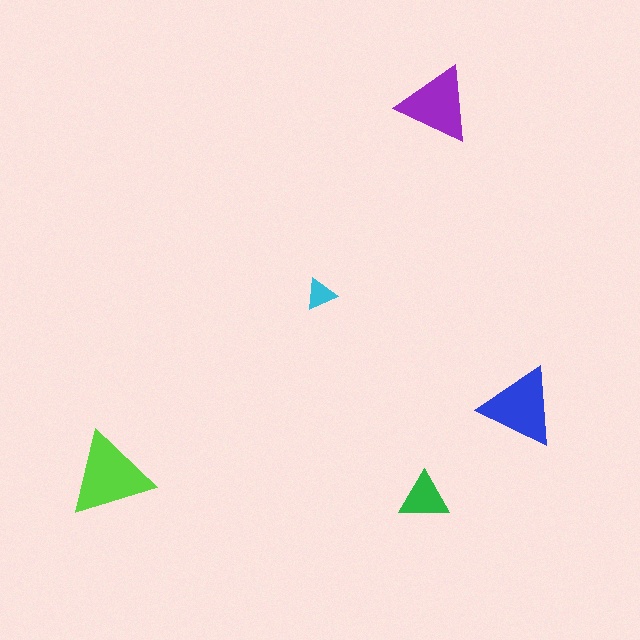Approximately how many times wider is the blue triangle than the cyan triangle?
About 2.5 times wider.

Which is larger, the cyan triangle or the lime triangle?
The lime one.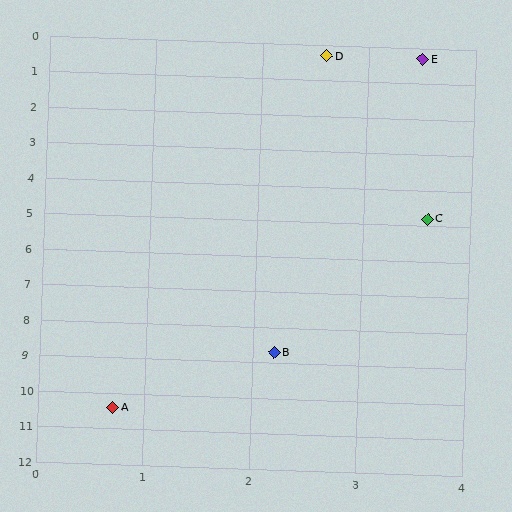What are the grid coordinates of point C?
Point C is at approximately (3.6, 4.8).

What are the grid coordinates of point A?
Point A is at approximately (0.7, 10.4).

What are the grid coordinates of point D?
Point D is at approximately (2.6, 0.3).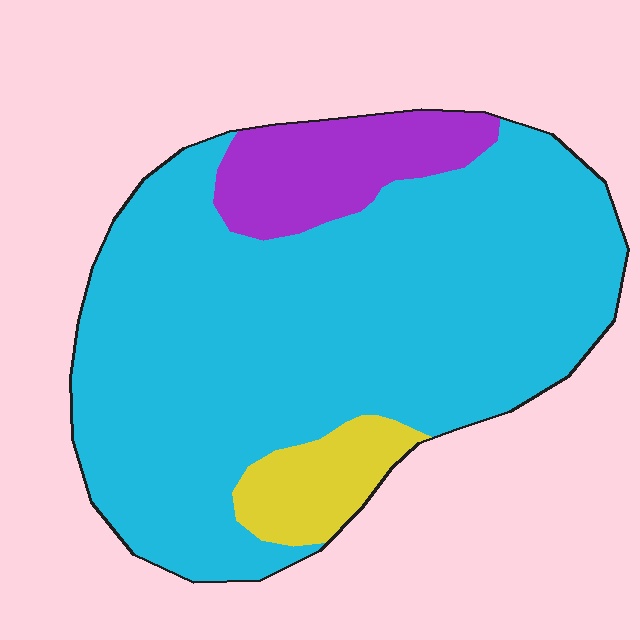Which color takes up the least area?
Yellow, at roughly 10%.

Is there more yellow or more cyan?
Cyan.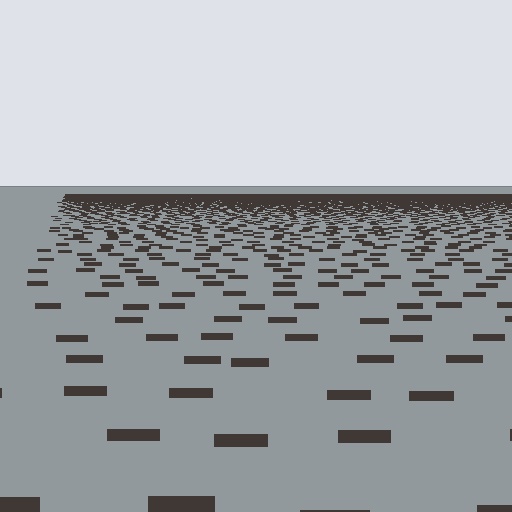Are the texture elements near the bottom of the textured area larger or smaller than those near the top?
Larger. Near the bottom, elements are closer to the viewer and appear at a bigger on-screen size.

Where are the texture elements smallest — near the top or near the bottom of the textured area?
Near the top.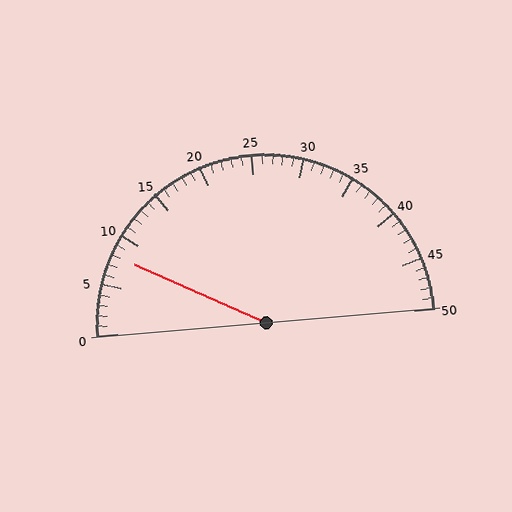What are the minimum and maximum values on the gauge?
The gauge ranges from 0 to 50.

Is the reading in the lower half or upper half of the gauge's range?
The reading is in the lower half of the range (0 to 50).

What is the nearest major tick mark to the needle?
The nearest major tick mark is 10.